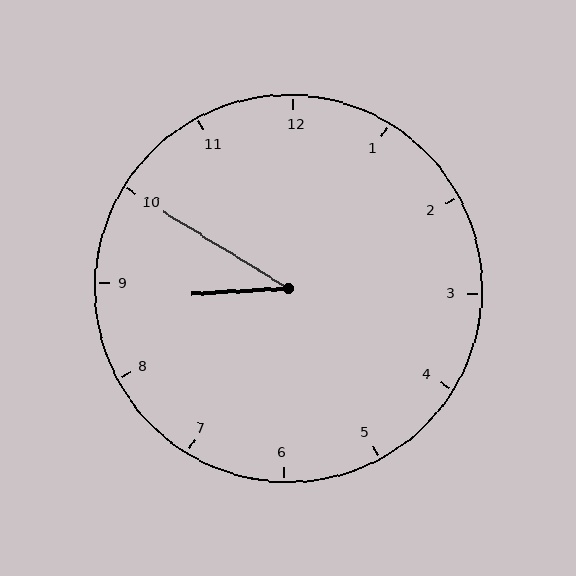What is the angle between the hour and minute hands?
Approximately 35 degrees.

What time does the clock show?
8:50.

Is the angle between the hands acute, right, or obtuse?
It is acute.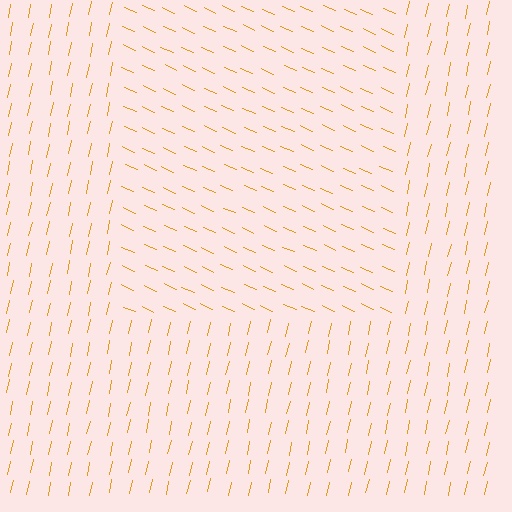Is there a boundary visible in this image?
Yes, there is a texture boundary formed by a change in line orientation.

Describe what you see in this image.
The image is filled with small orange line segments. A rectangle region in the image has lines oriented differently from the surrounding lines, creating a visible texture boundary.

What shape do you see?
I see a rectangle.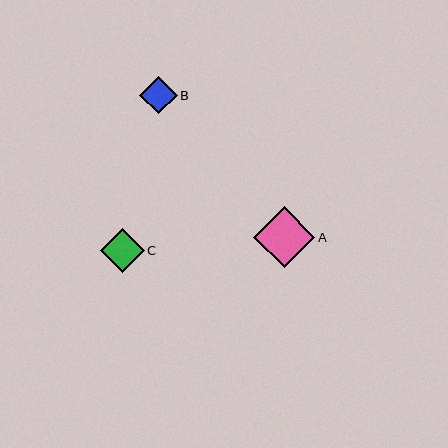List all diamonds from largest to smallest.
From largest to smallest: A, C, B.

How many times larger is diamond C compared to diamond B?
Diamond C is approximately 1.2 times the size of diamond B.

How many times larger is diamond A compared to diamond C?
Diamond A is approximately 1.4 times the size of diamond C.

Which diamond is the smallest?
Diamond B is the smallest with a size of approximately 38 pixels.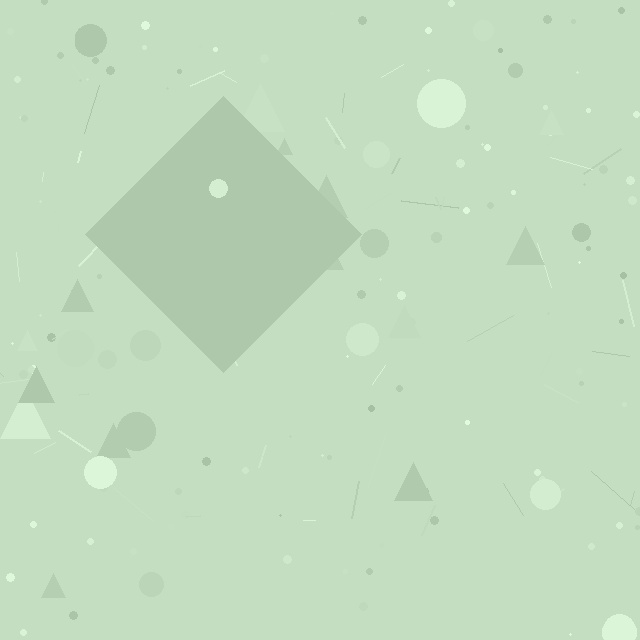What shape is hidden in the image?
A diamond is hidden in the image.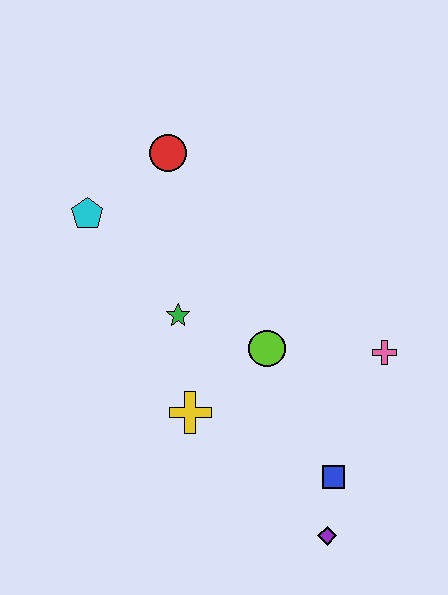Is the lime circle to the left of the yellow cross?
No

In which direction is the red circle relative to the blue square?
The red circle is above the blue square.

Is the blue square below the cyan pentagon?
Yes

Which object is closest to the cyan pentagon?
The red circle is closest to the cyan pentagon.